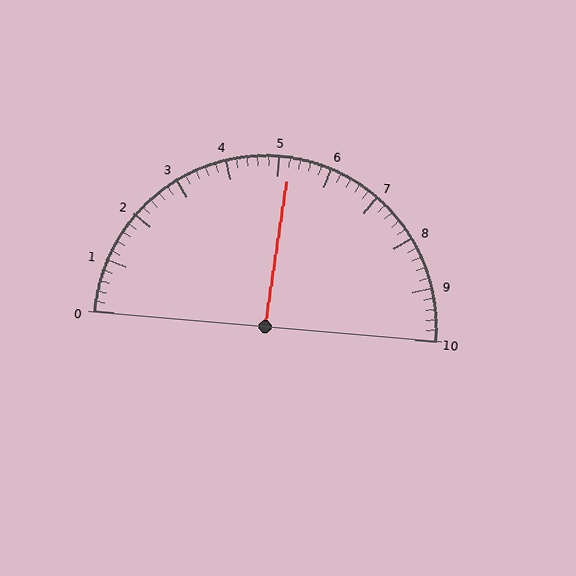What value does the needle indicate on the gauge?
The needle indicates approximately 5.2.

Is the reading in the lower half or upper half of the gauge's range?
The reading is in the upper half of the range (0 to 10).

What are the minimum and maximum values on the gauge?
The gauge ranges from 0 to 10.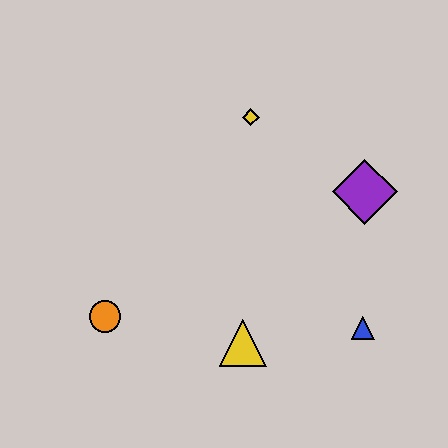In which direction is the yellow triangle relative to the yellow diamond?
The yellow triangle is below the yellow diamond.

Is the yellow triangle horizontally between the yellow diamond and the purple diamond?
No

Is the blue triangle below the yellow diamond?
Yes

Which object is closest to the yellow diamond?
The purple diamond is closest to the yellow diamond.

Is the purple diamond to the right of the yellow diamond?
Yes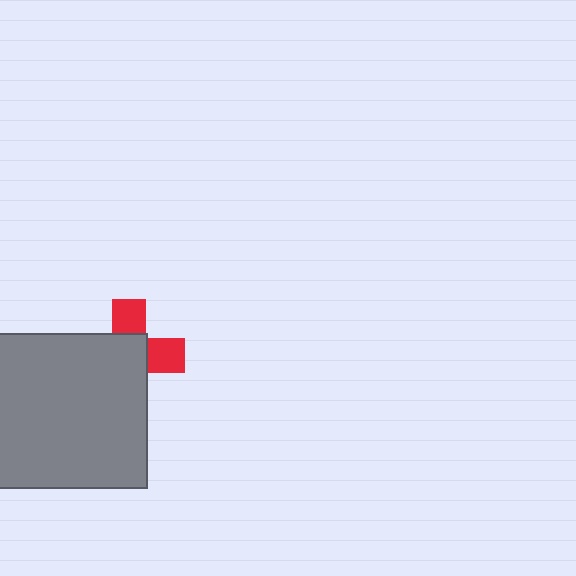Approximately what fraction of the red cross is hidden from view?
Roughly 62% of the red cross is hidden behind the gray rectangle.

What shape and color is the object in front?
The object in front is a gray rectangle.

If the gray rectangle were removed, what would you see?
You would see the complete red cross.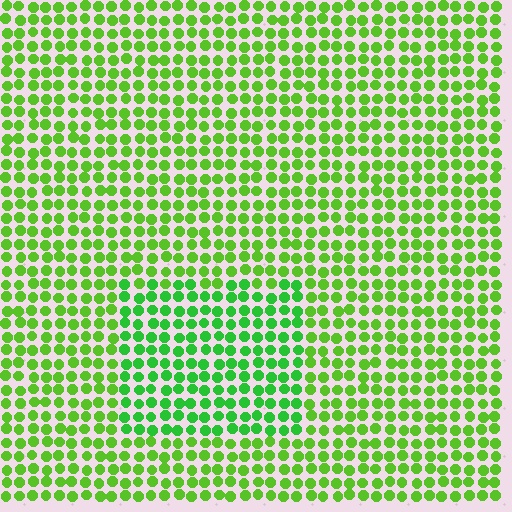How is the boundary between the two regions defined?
The boundary is defined purely by a slight shift in hue (about 24 degrees). Spacing, size, and orientation are identical on both sides.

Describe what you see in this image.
The image is filled with small lime elements in a uniform arrangement. A rectangle-shaped region is visible where the elements are tinted to a slightly different hue, forming a subtle color boundary.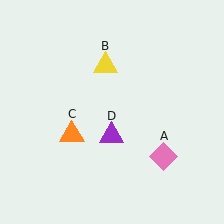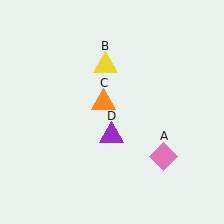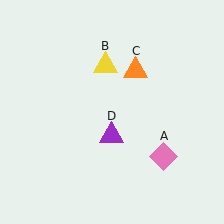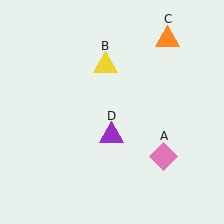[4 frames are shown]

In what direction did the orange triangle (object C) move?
The orange triangle (object C) moved up and to the right.